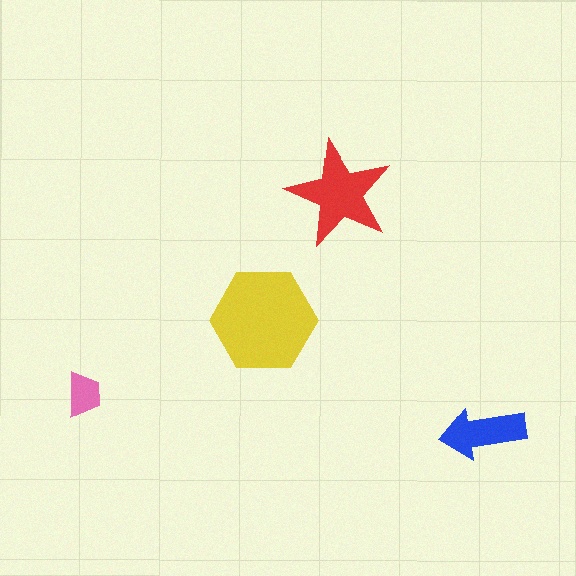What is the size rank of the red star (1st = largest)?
2nd.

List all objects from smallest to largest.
The pink trapezoid, the blue arrow, the red star, the yellow hexagon.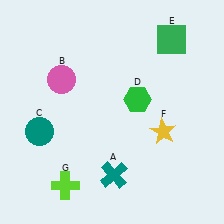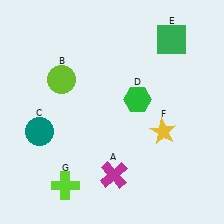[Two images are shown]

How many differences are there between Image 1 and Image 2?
There are 2 differences between the two images.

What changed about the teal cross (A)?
In Image 1, A is teal. In Image 2, it changed to magenta.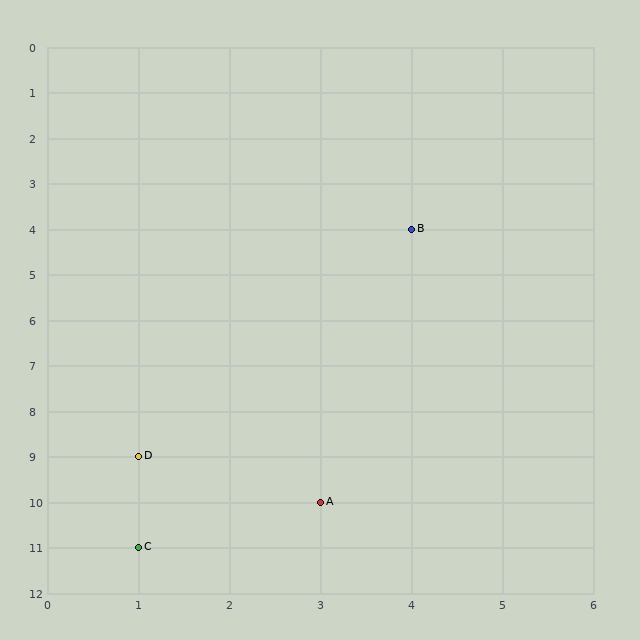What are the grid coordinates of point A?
Point A is at grid coordinates (3, 10).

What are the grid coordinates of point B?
Point B is at grid coordinates (4, 4).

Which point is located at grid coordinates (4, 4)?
Point B is at (4, 4).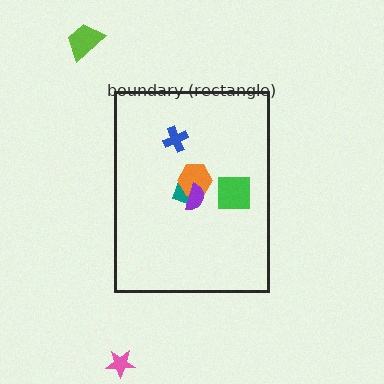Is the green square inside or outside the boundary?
Inside.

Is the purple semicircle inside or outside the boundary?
Inside.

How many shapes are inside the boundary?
5 inside, 2 outside.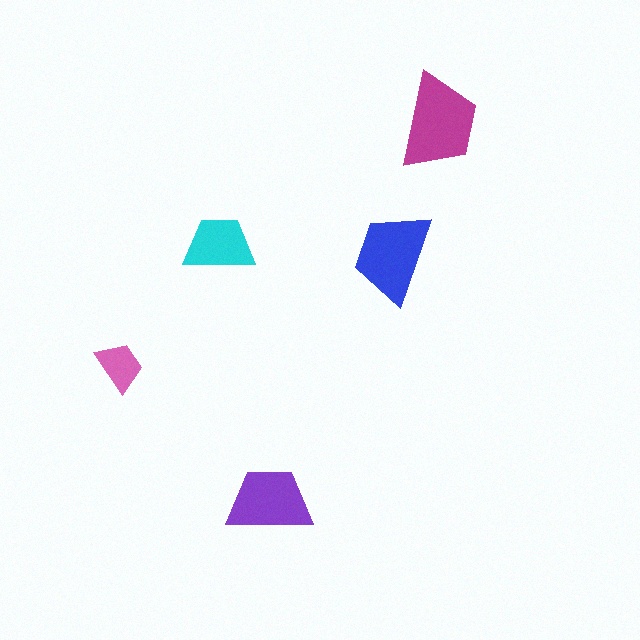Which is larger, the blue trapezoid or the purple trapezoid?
The blue one.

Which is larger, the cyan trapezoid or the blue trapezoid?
The blue one.